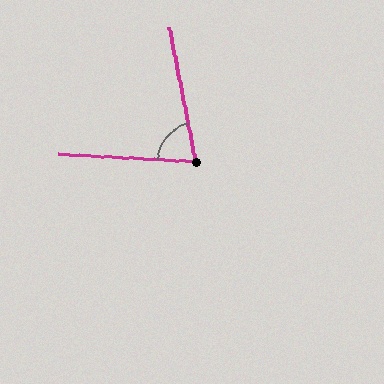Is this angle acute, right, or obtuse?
It is acute.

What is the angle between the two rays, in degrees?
Approximately 76 degrees.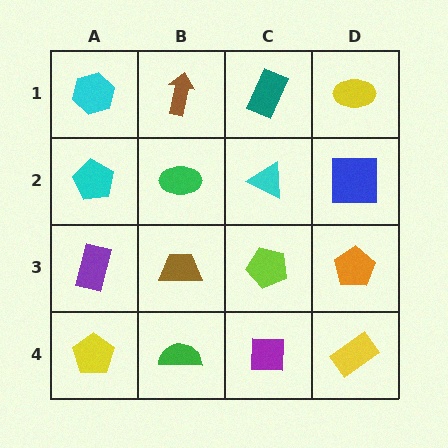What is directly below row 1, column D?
A blue square.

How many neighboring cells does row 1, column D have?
2.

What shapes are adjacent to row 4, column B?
A brown trapezoid (row 3, column B), a yellow pentagon (row 4, column A), a purple square (row 4, column C).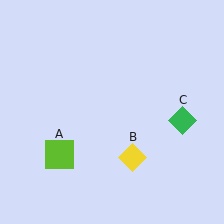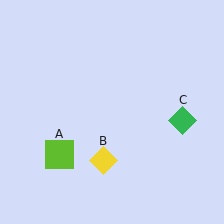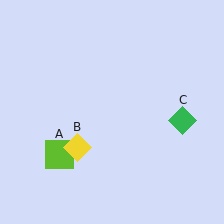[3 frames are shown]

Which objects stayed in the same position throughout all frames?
Lime square (object A) and green diamond (object C) remained stationary.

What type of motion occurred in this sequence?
The yellow diamond (object B) rotated clockwise around the center of the scene.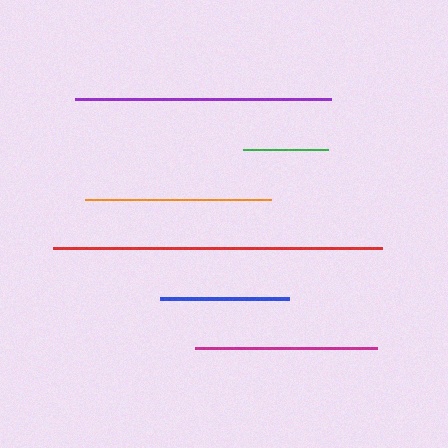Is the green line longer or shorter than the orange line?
The orange line is longer than the green line.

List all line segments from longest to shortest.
From longest to shortest: red, purple, orange, magenta, blue, green.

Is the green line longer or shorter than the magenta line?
The magenta line is longer than the green line.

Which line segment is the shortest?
The green line is the shortest at approximately 86 pixels.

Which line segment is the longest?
The red line is the longest at approximately 330 pixels.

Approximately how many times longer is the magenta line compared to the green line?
The magenta line is approximately 2.1 times the length of the green line.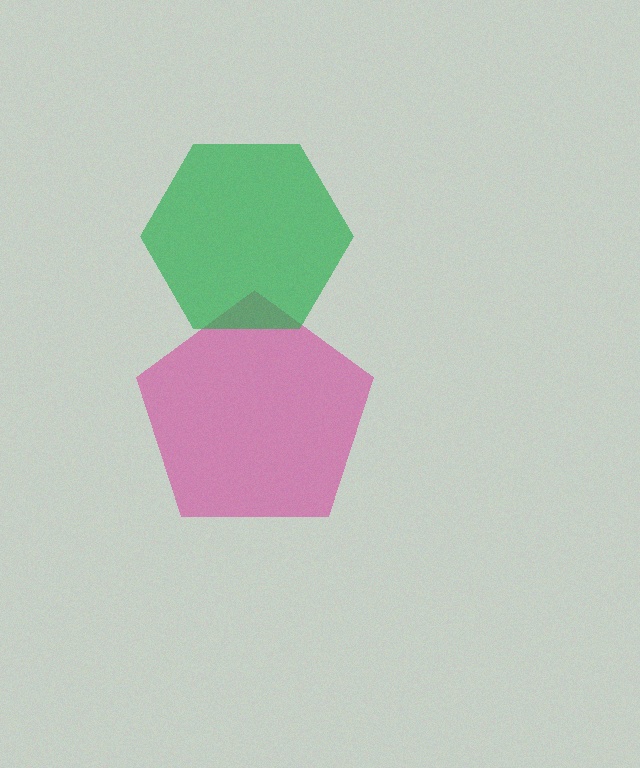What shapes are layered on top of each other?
The layered shapes are: a magenta pentagon, a green hexagon.